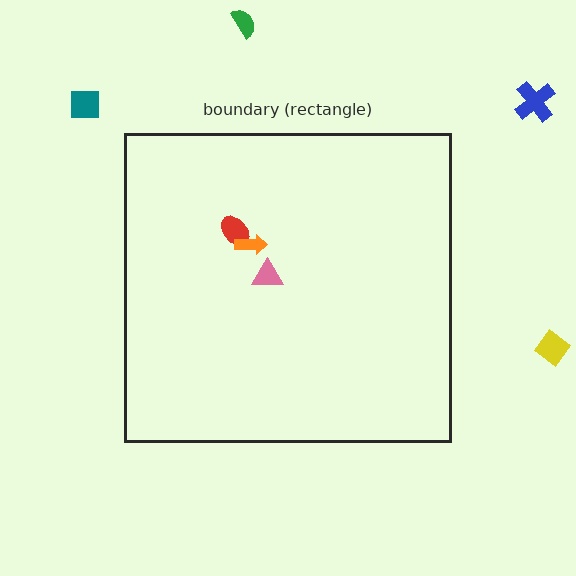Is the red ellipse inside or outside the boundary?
Inside.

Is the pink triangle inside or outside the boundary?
Inside.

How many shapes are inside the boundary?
3 inside, 4 outside.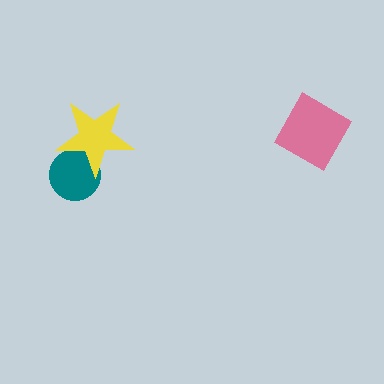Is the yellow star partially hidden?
No, no other shape covers it.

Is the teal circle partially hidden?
Yes, it is partially covered by another shape.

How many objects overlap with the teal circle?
1 object overlaps with the teal circle.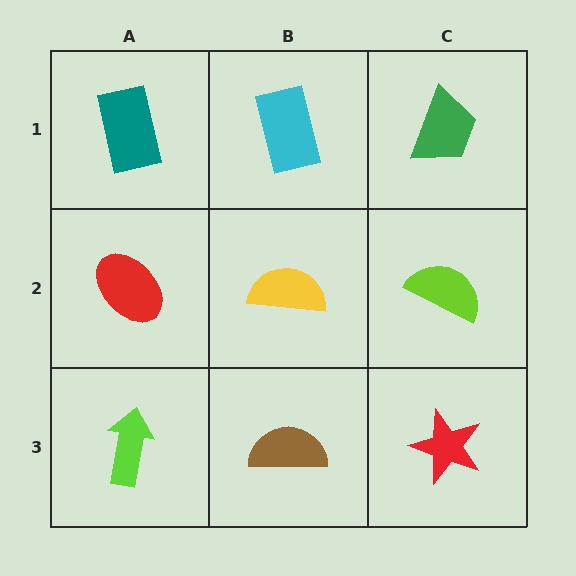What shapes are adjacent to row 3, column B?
A yellow semicircle (row 2, column B), a lime arrow (row 3, column A), a red star (row 3, column C).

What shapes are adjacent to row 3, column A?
A red ellipse (row 2, column A), a brown semicircle (row 3, column B).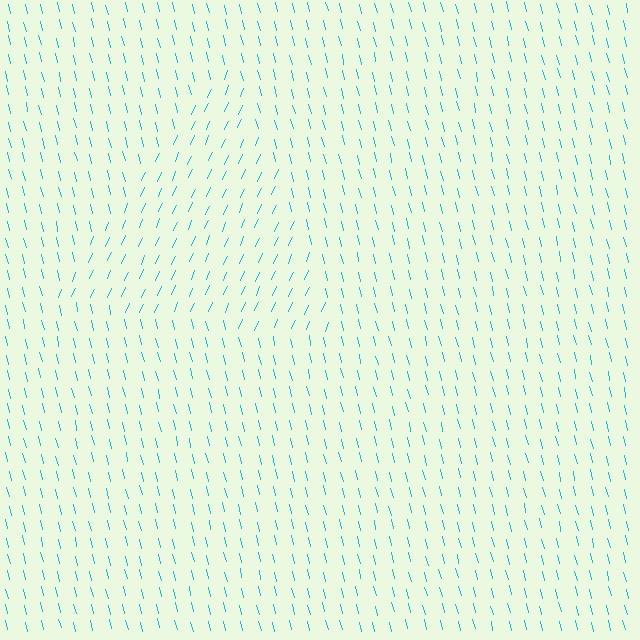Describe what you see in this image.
The image is filled with small cyan line segments. A triangle region in the image has lines oriented differently from the surrounding lines, creating a visible texture boundary.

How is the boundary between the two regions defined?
The boundary is defined purely by a change in line orientation (approximately 37 degrees difference). All lines are the same color and thickness.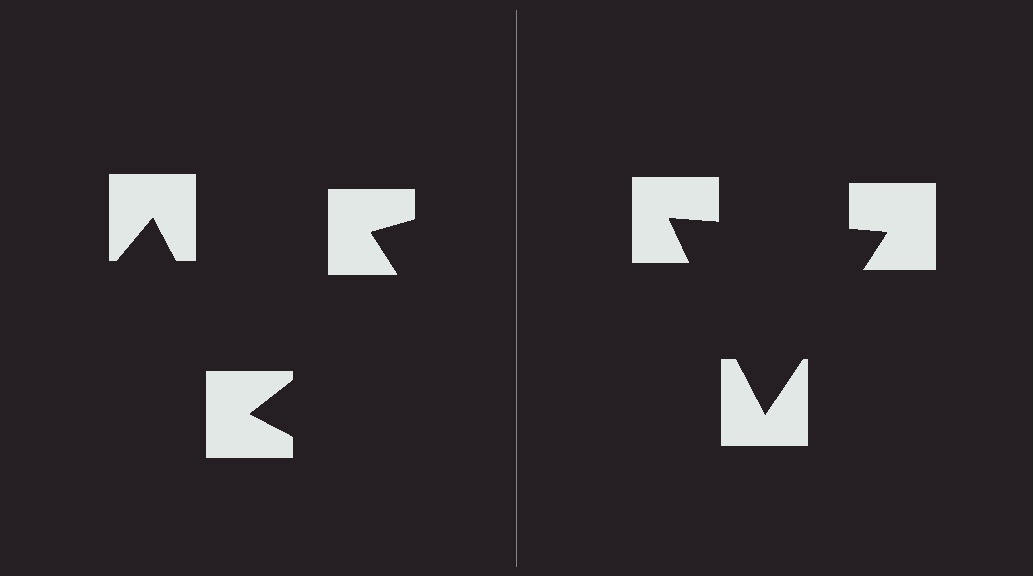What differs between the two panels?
The notched squares are positioned identically on both sides; only the wedge orientations differ. On the right they align to a triangle; on the left they are misaligned.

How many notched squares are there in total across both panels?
6 — 3 on each side.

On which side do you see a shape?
An illusory triangle appears on the right side. On the left side the wedge cuts are rotated, so no coherent shape forms.